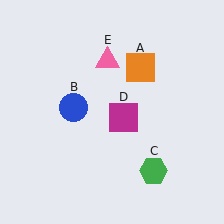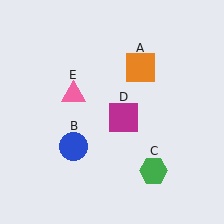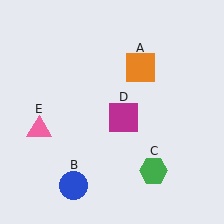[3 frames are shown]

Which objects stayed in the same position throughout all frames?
Orange square (object A) and green hexagon (object C) and magenta square (object D) remained stationary.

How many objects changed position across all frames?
2 objects changed position: blue circle (object B), pink triangle (object E).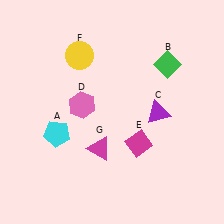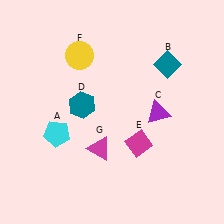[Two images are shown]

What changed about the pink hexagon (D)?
In Image 1, D is pink. In Image 2, it changed to teal.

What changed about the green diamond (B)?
In Image 1, B is green. In Image 2, it changed to teal.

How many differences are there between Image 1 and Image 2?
There are 2 differences between the two images.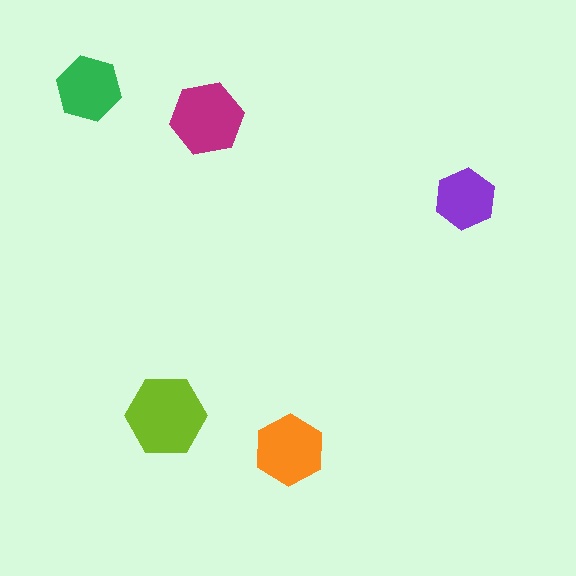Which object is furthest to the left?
The green hexagon is leftmost.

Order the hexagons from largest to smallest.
the lime one, the magenta one, the orange one, the green one, the purple one.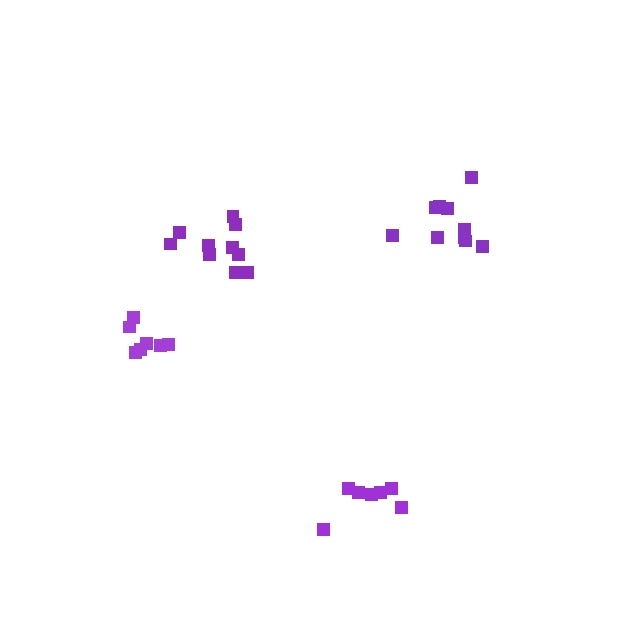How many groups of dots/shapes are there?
There are 4 groups.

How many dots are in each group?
Group 1: 7 dots, Group 2: 10 dots, Group 3: 7 dots, Group 4: 10 dots (34 total).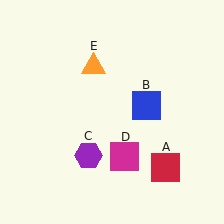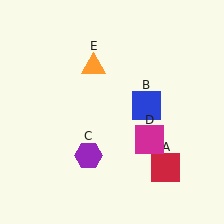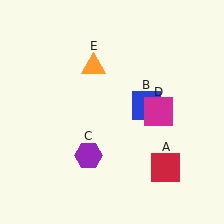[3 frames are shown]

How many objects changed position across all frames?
1 object changed position: magenta square (object D).